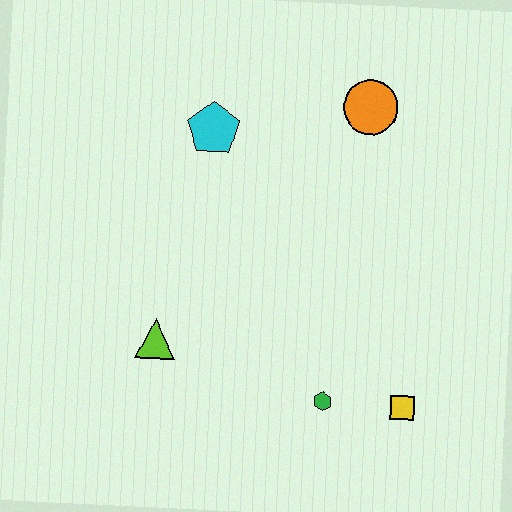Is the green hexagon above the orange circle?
No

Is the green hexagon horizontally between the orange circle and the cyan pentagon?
Yes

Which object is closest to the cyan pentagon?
The orange circle is closest to the cyan pentagon.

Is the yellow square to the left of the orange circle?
No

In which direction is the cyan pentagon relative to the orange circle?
The cyan pentagon is to the left of the orange circle.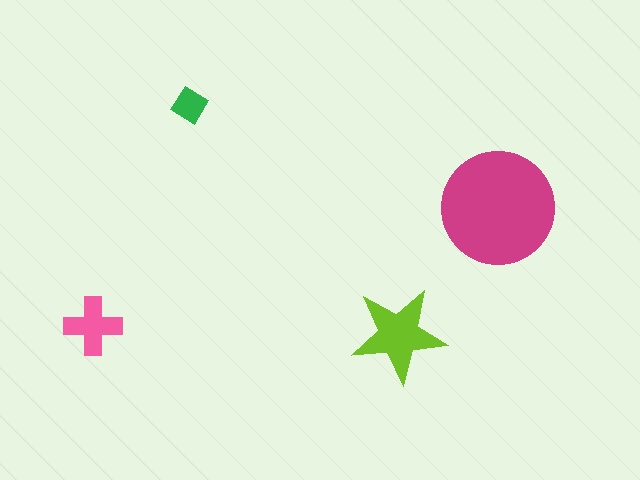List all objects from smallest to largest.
The green diamond, the pink cross, the lime star, the magenta circle.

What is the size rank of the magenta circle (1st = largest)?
1st.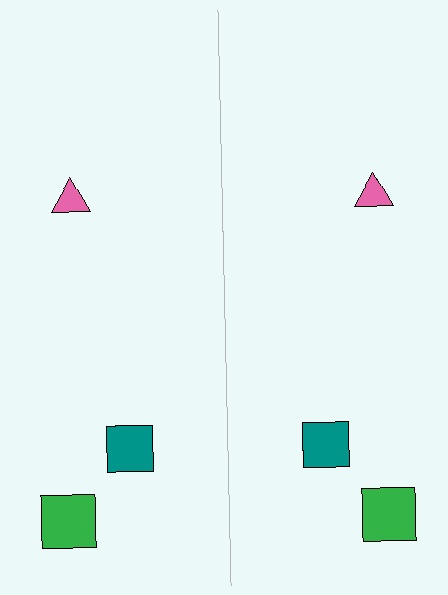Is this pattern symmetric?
Yes, this pattern has bilateral (reflection) symmetry.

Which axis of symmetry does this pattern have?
The pattern has a vertical axis of symmetry running through the center of the image.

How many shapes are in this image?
There are 6 shapes in this image.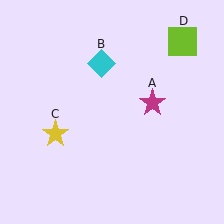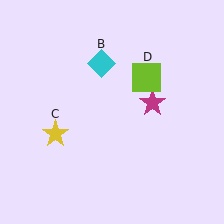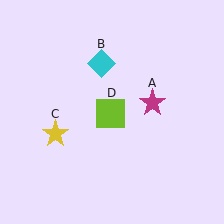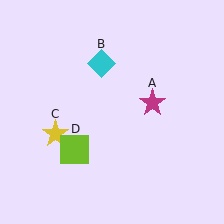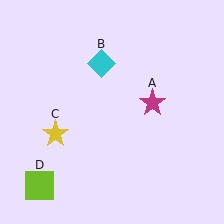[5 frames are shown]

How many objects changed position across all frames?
1 object changed position: lime square (object D).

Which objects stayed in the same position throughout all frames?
Magenta star (object A) and cyan diamond (object B) and yellow star (object C) remained stationary.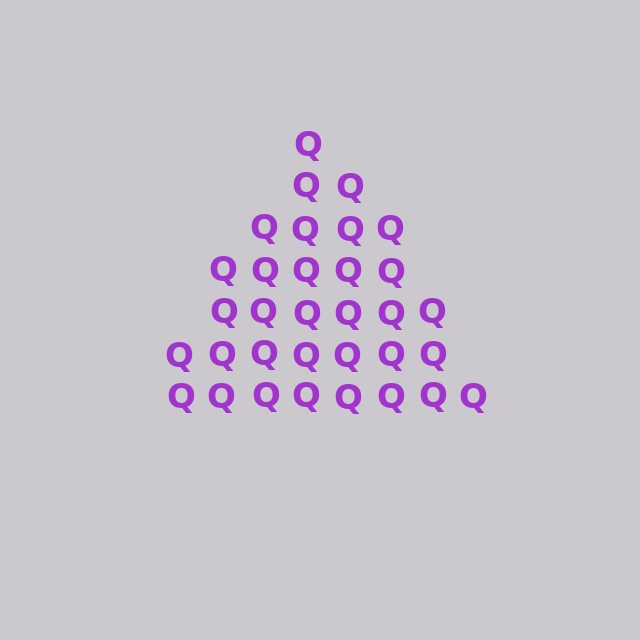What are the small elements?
The small elements are letter Q's.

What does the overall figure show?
The overall figure shows a triangle.